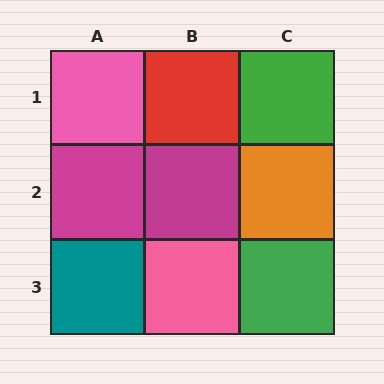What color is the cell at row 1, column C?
Green.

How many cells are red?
1 cell is red.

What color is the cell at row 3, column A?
Teal.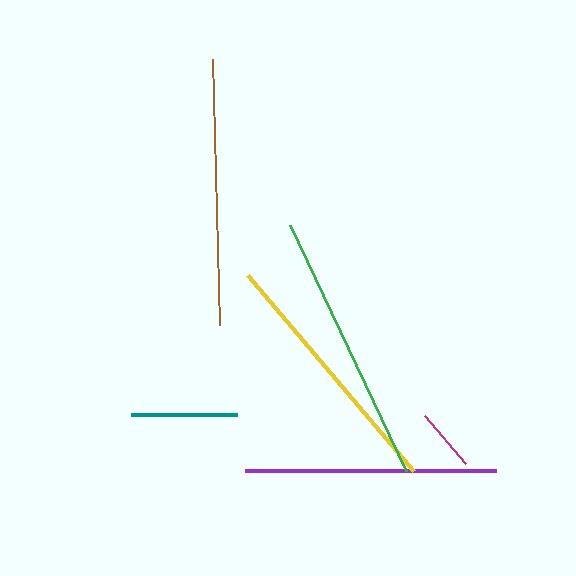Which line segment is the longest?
The green line is the longest at approximately 273 pixels.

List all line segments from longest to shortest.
From longest to shortest: green, brown, yellow, purple, teal, magenta.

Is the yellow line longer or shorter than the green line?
The green line is longer than the yellow line.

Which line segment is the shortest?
The magenta line is the shortest at approximately 63 pixels.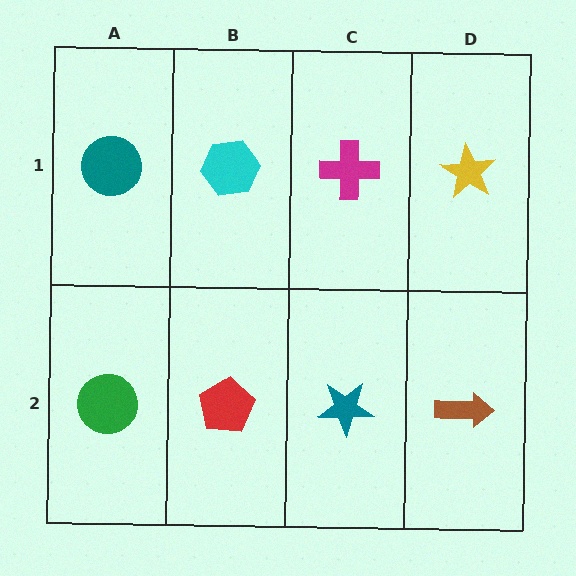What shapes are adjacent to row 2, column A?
A teal circle (row 1, column A), a red pentagon (row 2, column B).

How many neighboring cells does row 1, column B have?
3.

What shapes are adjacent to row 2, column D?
A yellow star (row 1, column D), a teal star (row 2, column C).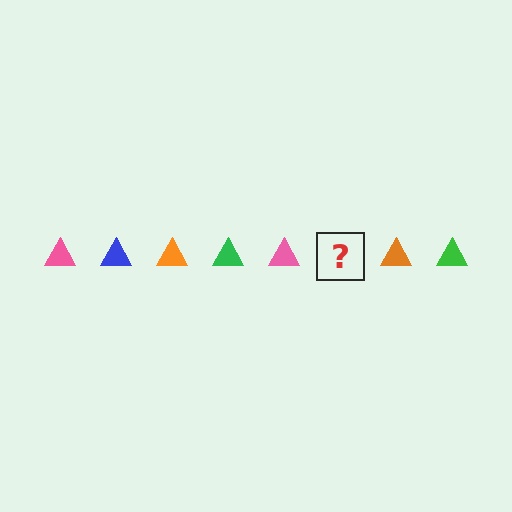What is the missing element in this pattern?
The missing element is a blue triangle.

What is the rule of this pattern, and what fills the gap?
The rule is that the pattern cycles through pink, blue, orange, green triangles. The gap should be filled with a blue triangle.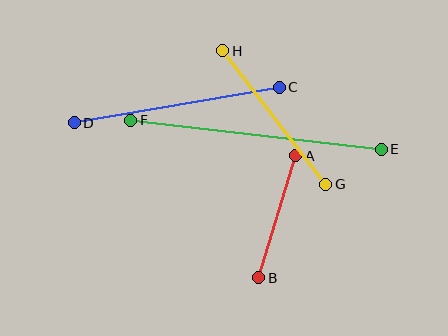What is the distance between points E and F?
The distance is approximately 252 pixels.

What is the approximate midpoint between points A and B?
The midpoint is at approximately (277, 217) pixels.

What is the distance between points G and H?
The distance is approximately 169 pixels.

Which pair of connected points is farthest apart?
Points E and F are farthest apart.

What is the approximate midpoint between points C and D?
The midpoint is at approximately (177, 105) pixels.